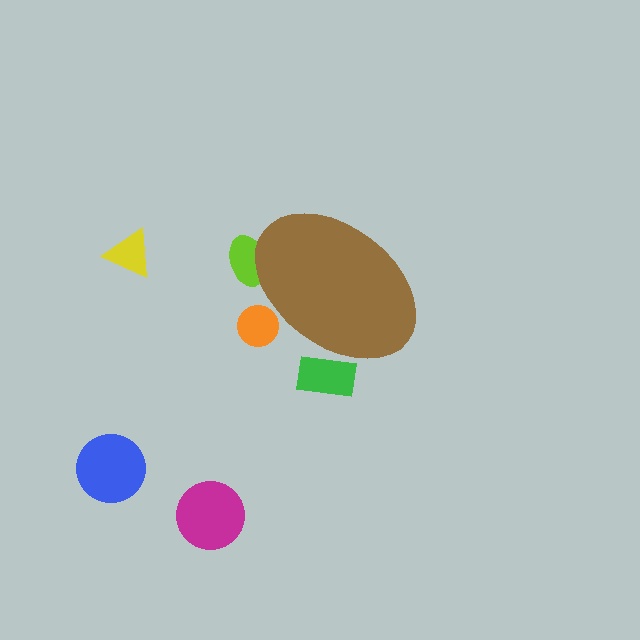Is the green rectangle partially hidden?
Yes, the green rectangle is partially hidden behind the brown ellipse.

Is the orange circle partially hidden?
Yes, the orange circle is partially hidden behind the brown ellipse.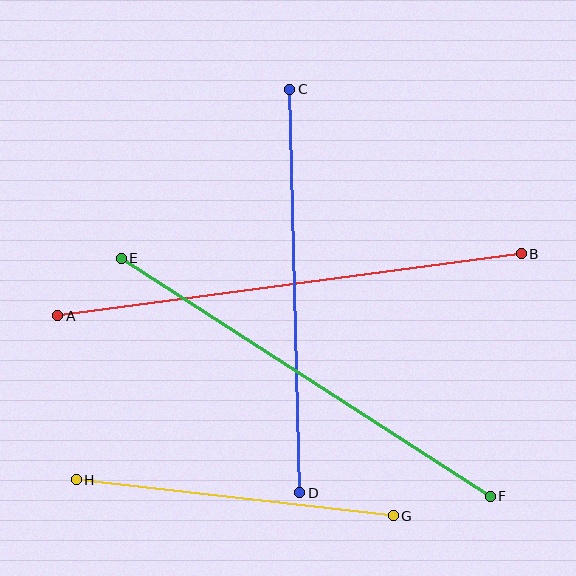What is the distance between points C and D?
The distance is approximately 404 pixels.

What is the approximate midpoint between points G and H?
The midpoint is at approximately (235, 498) pixels.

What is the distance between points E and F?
The distance is approximately 439 pixels.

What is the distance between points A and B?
The distance is approximately 468 pixels.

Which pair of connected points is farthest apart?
Points A and B are farthest apart.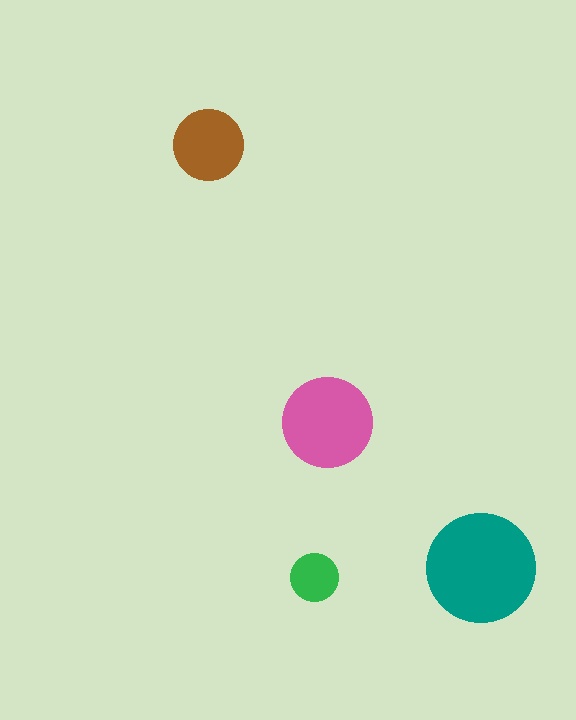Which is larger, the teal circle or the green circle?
The teal one.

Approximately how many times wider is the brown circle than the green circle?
About 1.5 times wider.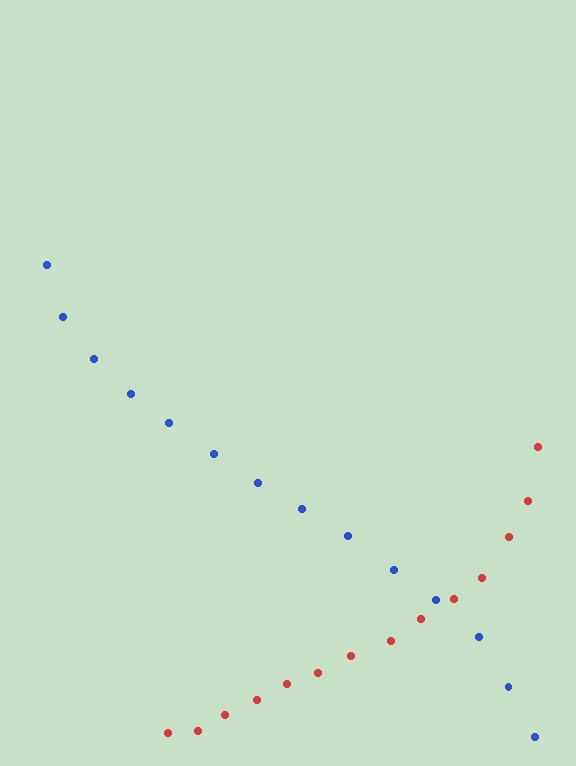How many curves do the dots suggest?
There are 2 distinct paths.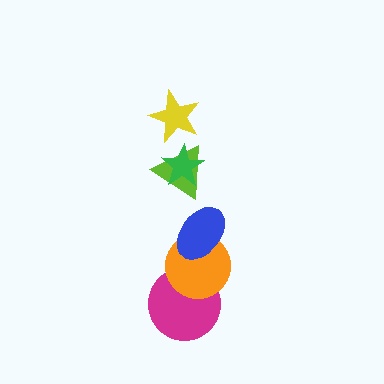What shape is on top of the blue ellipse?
The lime triangle is on top of the blue ellipse.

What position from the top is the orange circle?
The orange circle is 5th from the top.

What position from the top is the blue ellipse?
The blue ellipse is 4th from the top.